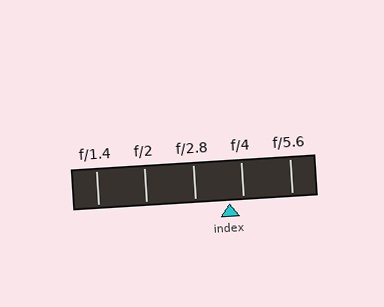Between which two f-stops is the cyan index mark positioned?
The index mark is between f/2.8 and f/4.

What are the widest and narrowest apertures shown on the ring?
The widest aperture shown is f/1.4 and the narrowest is f/5.6.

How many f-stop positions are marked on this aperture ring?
There are 5 f-stop positions marked.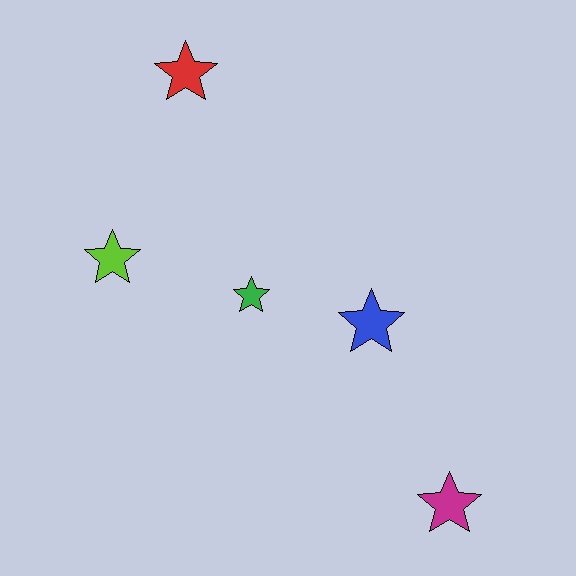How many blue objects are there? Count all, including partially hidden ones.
There is 1 blue object.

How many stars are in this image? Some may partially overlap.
There are 5 stars.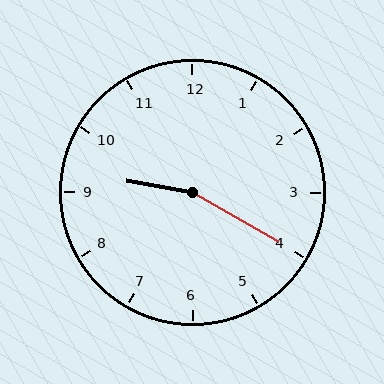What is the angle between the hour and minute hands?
Approximately 160 degrees.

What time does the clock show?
9:20.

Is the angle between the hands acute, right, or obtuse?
It is obtuse.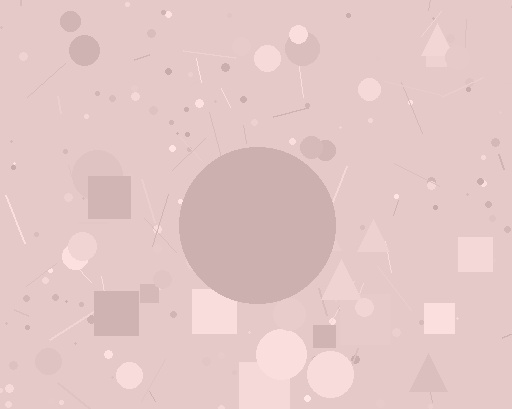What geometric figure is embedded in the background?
A circle is embedded in the background.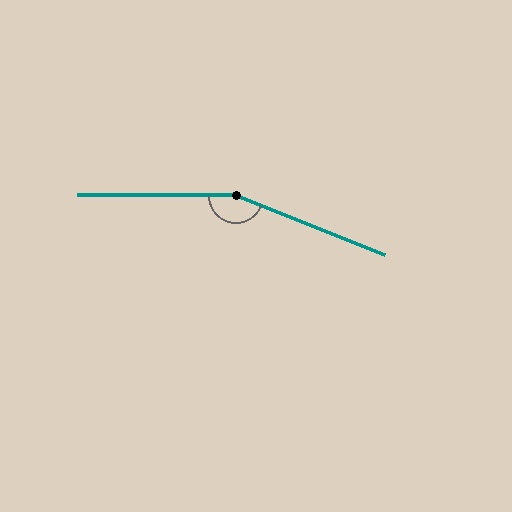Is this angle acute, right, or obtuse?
It is obtuse.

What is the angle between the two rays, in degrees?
Approximately 158 degrees.